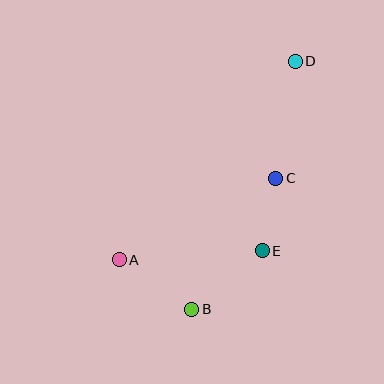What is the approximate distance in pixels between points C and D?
The distance between C and D is approximately 118 pixels.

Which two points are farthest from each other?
Points B and D are farthest from each other.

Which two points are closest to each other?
Points C and E are closest to each other.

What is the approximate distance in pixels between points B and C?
The distance between B and C is approximately 156 pixels.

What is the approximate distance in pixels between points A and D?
The distance between A and D is approximately 265 pixels.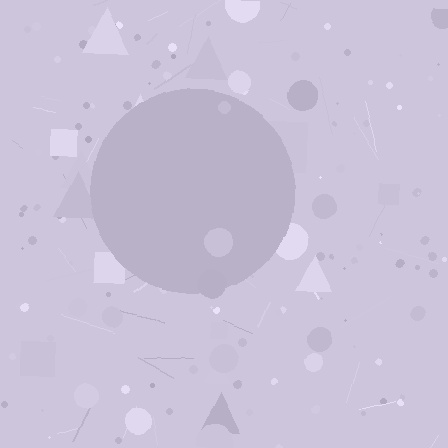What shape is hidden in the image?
A circle is hidden in the image.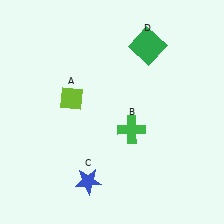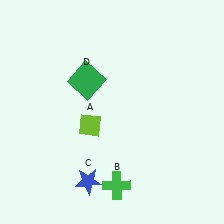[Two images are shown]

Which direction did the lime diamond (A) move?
The lime diamond (A) moved down.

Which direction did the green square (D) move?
The green square (D) moved left.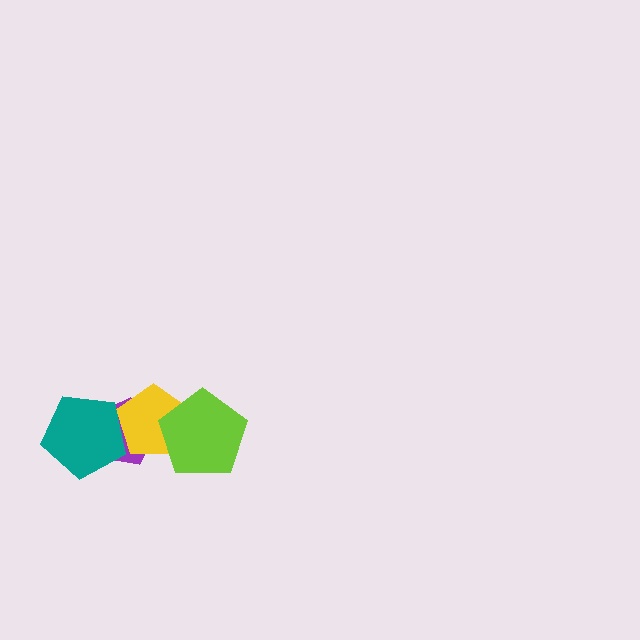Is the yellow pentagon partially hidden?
Yes, it is partially covered by another shape.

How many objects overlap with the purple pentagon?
2 objects overlap with the purple pentagon.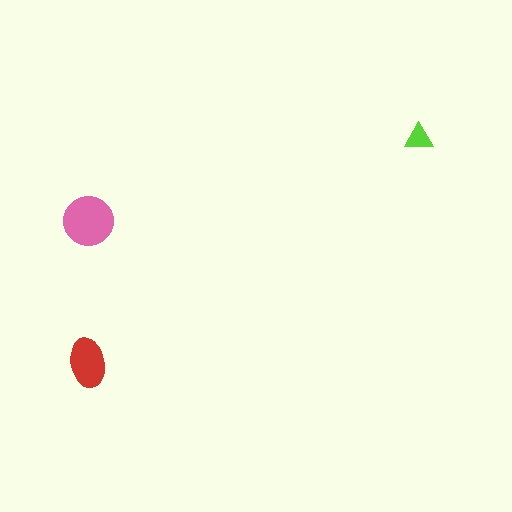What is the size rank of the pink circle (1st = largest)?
1st.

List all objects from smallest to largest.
The lime triangle, the red ellipse, the pink circle.